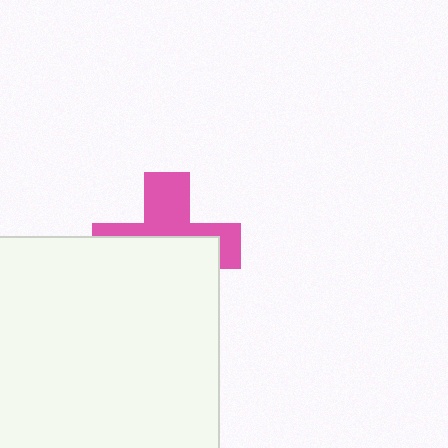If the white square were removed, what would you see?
You would see the complete pink cross.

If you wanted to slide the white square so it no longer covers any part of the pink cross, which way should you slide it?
Slide it down — that is the most direct way to separate the two shapes.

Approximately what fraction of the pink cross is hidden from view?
Roughly 57% of the pink cross is hidden behind the white square.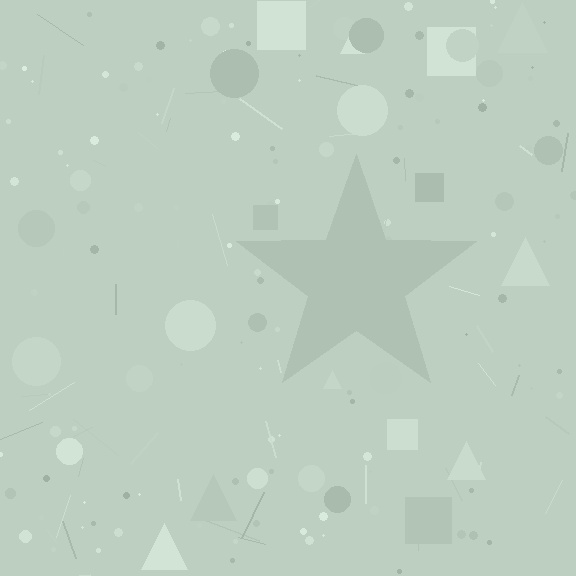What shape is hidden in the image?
A star is hidden in the image.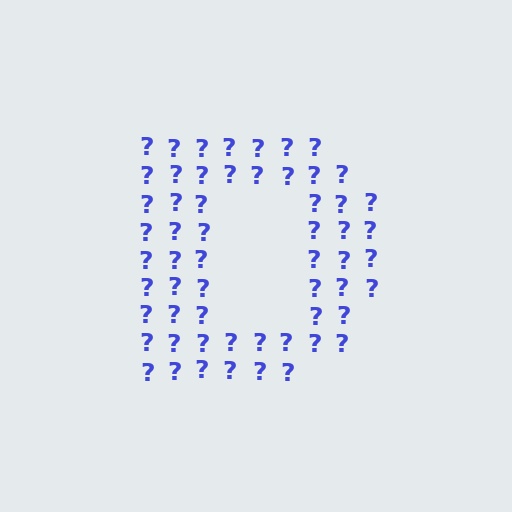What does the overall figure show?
The overall figure shows the letter D.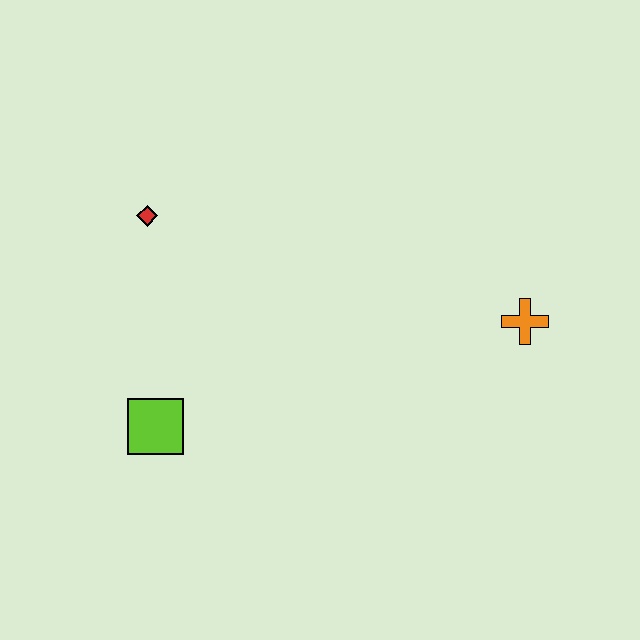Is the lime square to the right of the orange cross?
No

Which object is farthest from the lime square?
The orange cross is farthest from the lime square.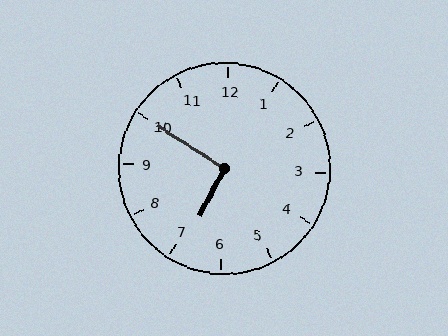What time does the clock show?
6:50.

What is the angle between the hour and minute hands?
Approximately 95 degrees.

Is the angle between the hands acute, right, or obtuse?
It is right.